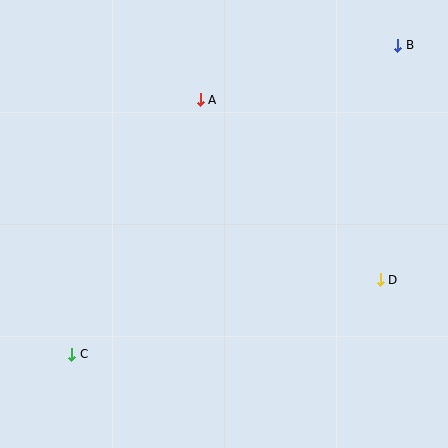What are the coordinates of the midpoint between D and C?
The midpoint between D and C is at (226, 317).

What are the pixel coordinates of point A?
Point A is at (200, 100).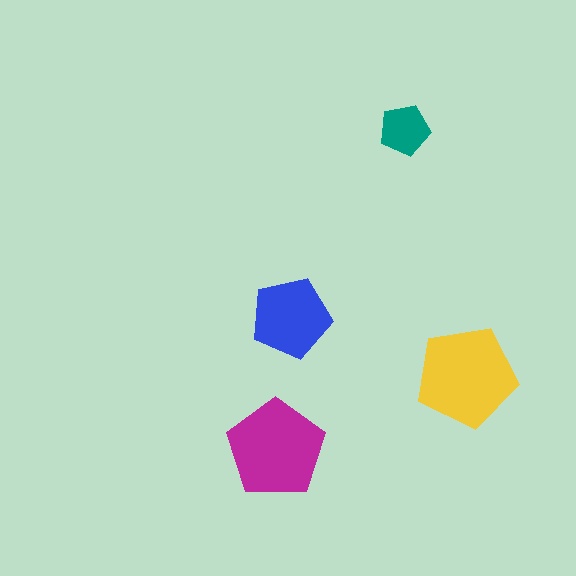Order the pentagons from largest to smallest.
the yellow one, the magenta one, the blue one, the teal one.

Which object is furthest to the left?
The magenta pentagon is leftmost.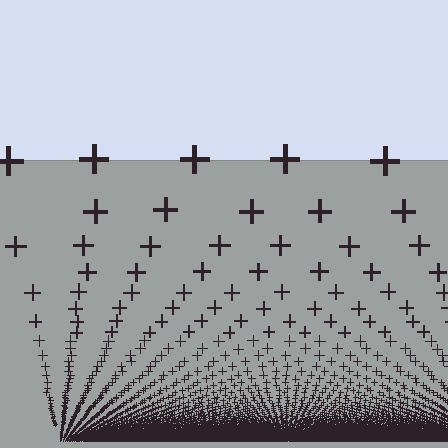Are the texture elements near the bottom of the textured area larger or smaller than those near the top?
Smaller. The gradient is inverted — elements near the bottom are smaller and denser.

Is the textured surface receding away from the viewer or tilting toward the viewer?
The surface appears to tilt toward the viewer. Texture elements get larger and sparser toward the top.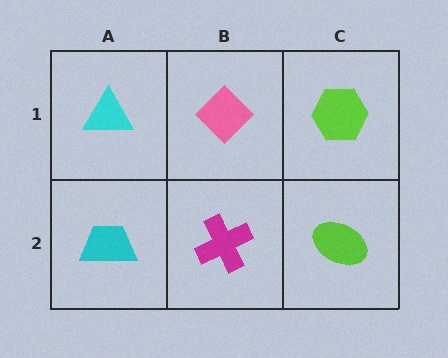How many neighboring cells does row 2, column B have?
3.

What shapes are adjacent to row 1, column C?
A lime ellipse (row 2, column C), a pink diamond (row 1, column B).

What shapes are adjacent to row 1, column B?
A magenta cross (row 2, column B), a cyan triangle (row 1, column A), a lime hexagon (row 1, column C).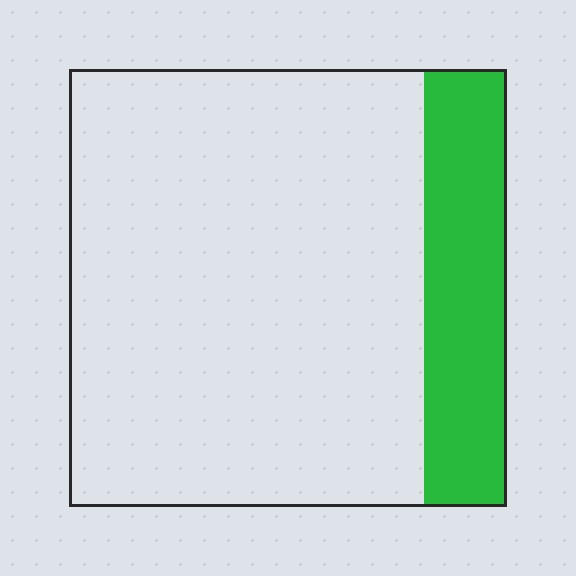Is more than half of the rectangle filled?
No.